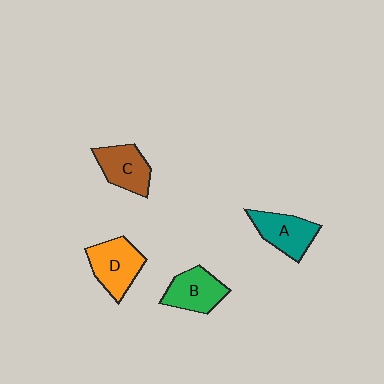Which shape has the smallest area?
Shape C (brown).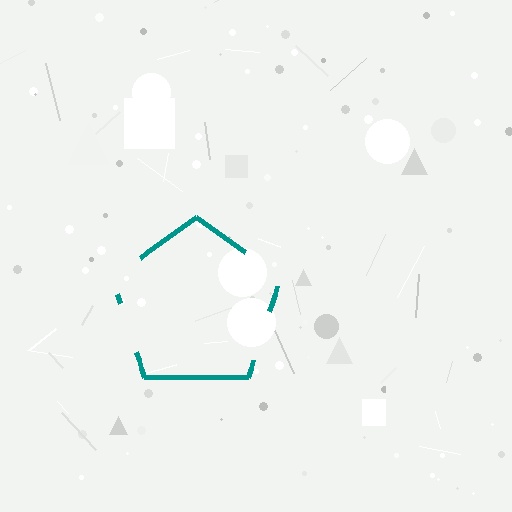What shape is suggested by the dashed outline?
The dashed outline suggests a pentagon.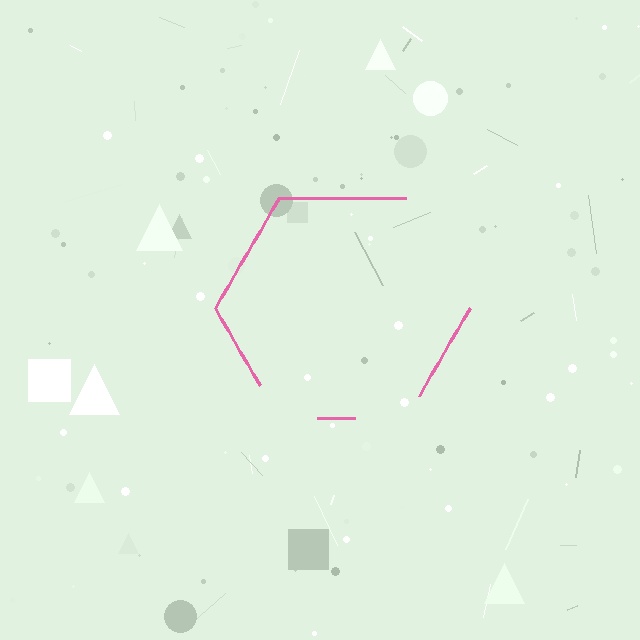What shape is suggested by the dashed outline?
The dashed outline suggests a hexagon.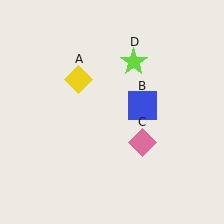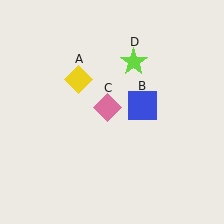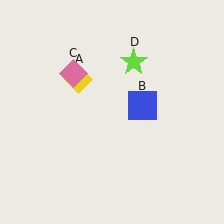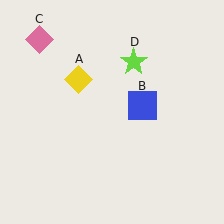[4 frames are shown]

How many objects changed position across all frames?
1 object changed position: pink diamond (object C).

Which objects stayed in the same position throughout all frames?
Yellow diamond (object A) and blue square (object B) and lime star (object D) remained stationary.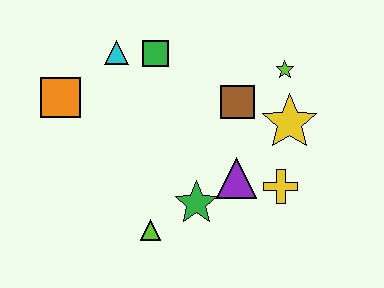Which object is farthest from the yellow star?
The orange square is farthest from the yellow star.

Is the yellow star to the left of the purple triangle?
No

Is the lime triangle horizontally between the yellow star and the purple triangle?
No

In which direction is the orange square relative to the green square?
The orange square is to the left of the green square.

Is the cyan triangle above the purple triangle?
Yes